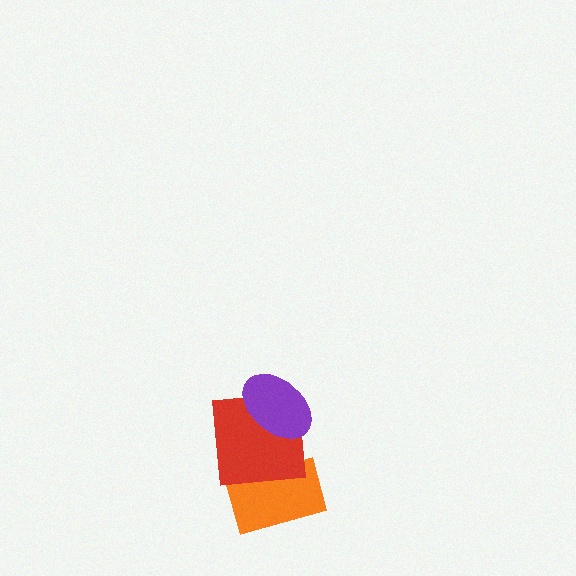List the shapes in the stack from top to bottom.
From top to bottom: the purple ellipse, the red square, the orange rectangle.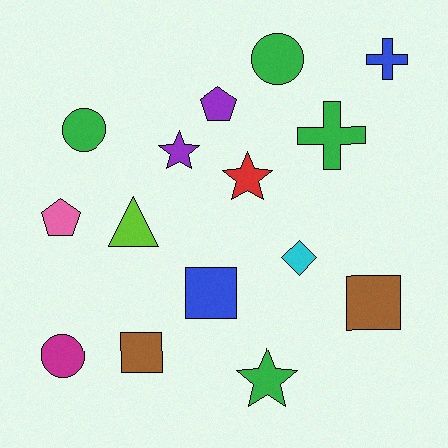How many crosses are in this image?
There are 2 crosses.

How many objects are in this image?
There are 15 objects.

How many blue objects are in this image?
There are 2 blue objects.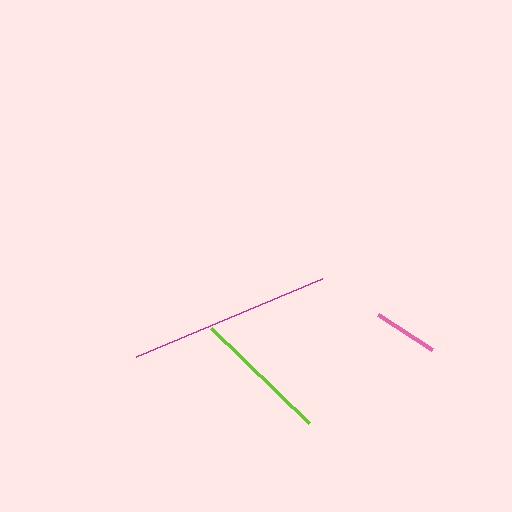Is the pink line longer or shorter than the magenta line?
The magenta line is longer than the pink line.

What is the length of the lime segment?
The lime segment is approximately 137 pixels long.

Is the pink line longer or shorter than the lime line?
The lime line is longer than the pink line.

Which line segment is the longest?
The magenta line is the longest at approximately 202 pixels.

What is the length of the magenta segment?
The magenta segment is approximately 202 pixels long.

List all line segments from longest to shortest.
From longest to shortest: magenta, lime, pink.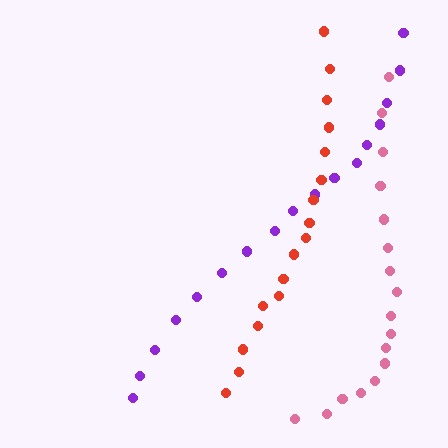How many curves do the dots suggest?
There are 3 distinct paths.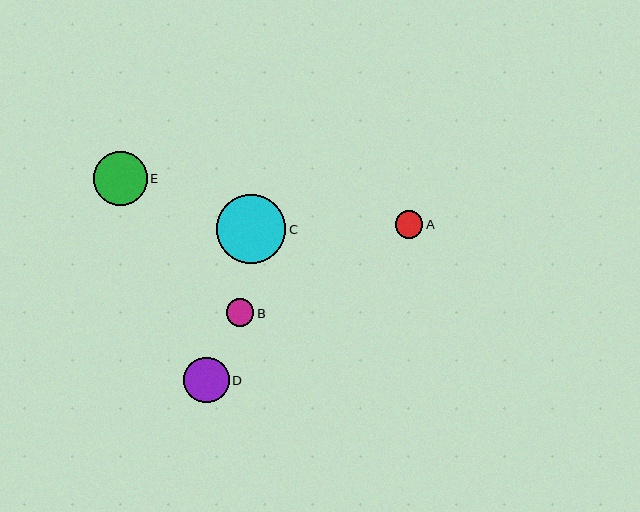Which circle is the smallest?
Circle A is the smallest with a size of approximately 27 pixels.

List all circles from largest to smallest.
From largest to smallest: C, E, D, B, A.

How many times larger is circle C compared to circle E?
Circle C is approximately 1.3 times the size of circle E.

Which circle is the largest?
Circle C is the largest with a size of approximately 70 pixels.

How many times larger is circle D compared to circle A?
Circle D is approximately 1.7 times the size of circle A.